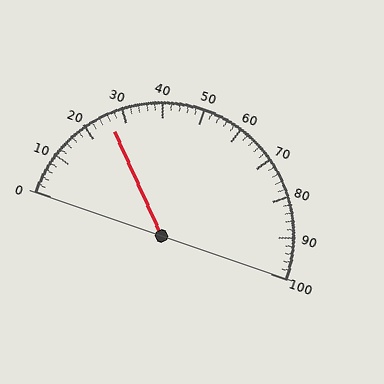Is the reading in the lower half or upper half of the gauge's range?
The reading is in the lower half of the range (0 to 100).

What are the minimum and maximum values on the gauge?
The gauge ranges from 0 to 100.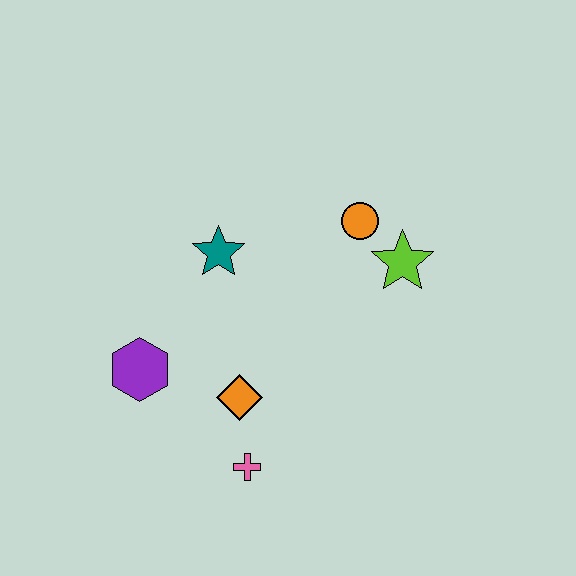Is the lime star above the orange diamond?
Yes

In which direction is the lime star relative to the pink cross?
The lime star is above the pink cross.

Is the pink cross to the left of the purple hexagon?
No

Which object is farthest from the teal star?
The pink cross is farthest from the teal star.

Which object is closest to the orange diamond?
The pink cross is closest to the orange diamond.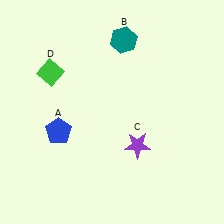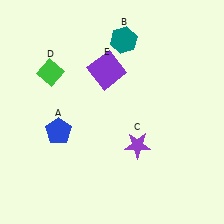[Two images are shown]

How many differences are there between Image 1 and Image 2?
There is 1 difference between the two images.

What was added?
A purple square (E) was added in Image 2.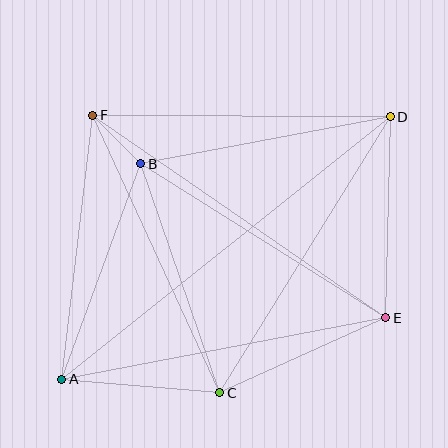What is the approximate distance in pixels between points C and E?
The distance between C and E is approximately 182 pixels.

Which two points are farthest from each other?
Points A and D are farthest from each other.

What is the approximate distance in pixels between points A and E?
The distance between A and E is approximately 330 pixels.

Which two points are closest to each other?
Points B and F are closest to each other.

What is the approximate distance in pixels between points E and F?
The distance between E and F is approximately 356 pixels.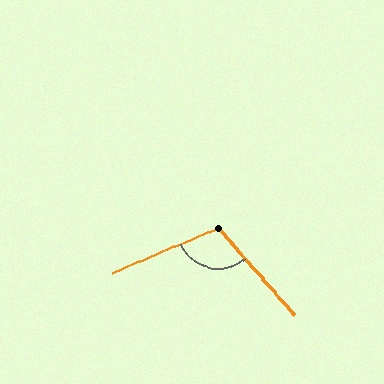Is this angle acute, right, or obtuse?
It is obtuse.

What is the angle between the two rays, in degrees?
Approximately 108 degrees.